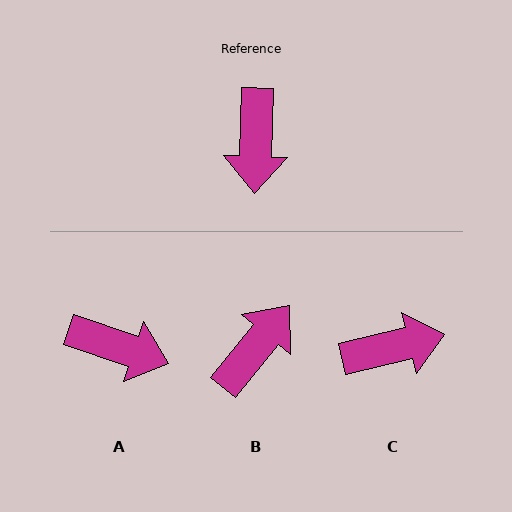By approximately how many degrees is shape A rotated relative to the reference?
Approximately 73 degrees counter-clockwise.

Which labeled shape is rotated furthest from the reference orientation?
B, about 143 degrees away.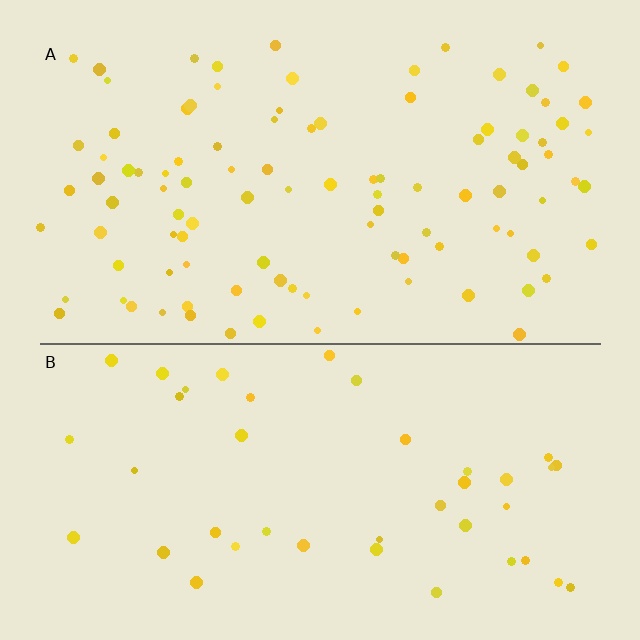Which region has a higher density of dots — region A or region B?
A (the top).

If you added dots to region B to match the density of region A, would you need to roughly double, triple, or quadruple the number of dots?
Approximately double.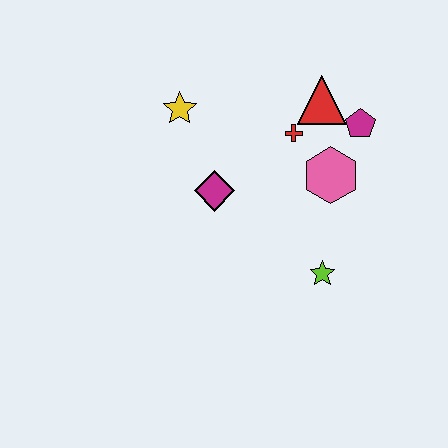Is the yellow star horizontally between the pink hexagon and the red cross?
No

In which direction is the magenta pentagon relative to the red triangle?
The magenta pentagon is to the right of the red triangle.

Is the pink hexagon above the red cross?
No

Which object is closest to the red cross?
The red triangle is closest to the red cross.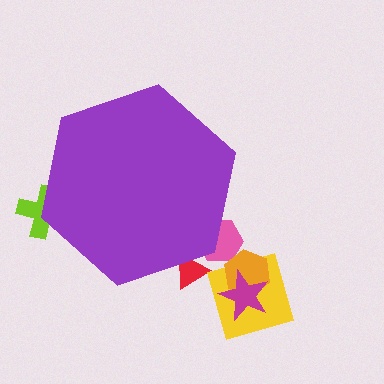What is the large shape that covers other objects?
A purple hexagon.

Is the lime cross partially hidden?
Yes, the lime cross is partially hidden behind the purple hexagon.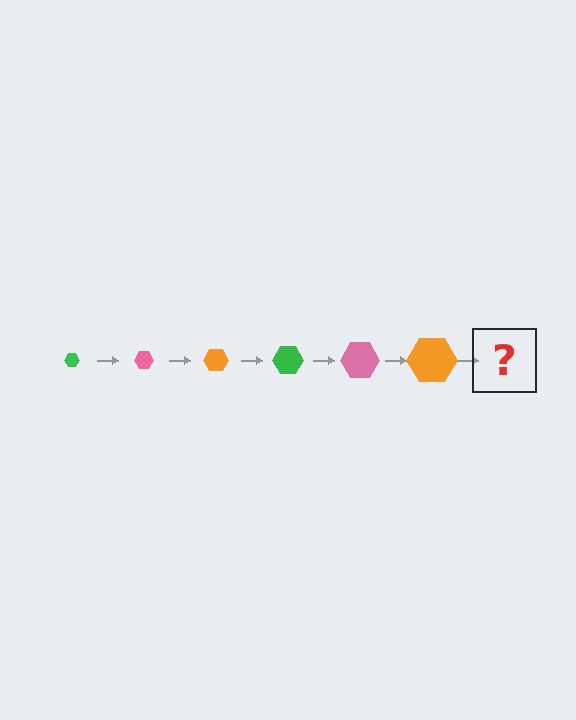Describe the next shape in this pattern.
It should be a green hexagon, larger than the previous one.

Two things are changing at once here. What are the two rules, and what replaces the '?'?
The two rules are that the hexagon grows larger each step and the color cycles through green, pink, and orange. The '?' should be a green hexagon, larger than the previous one.